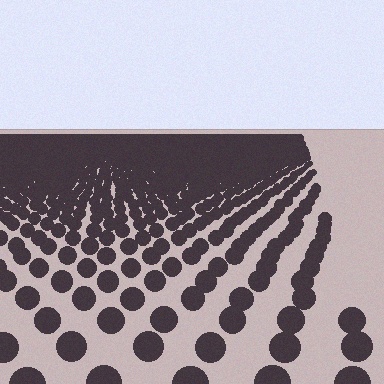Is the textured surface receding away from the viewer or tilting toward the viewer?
The surface is receding away from the viewer. Texture elements get smaller and denser toward the top.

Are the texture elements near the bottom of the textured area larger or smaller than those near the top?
Larger. Near the bottom, elements are closer to the viewer and appear at a bigger on-screen size.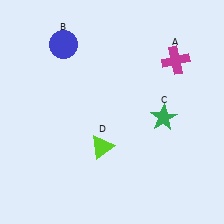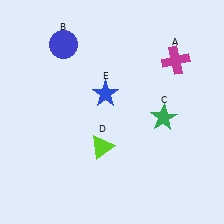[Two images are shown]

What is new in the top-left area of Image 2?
A blue star (E) was added in the top-left area of Image 2.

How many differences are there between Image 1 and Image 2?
There is 1 difference between the two images.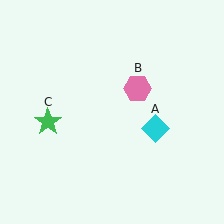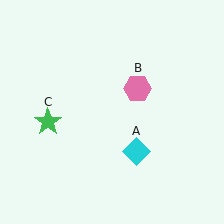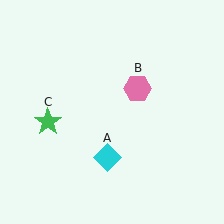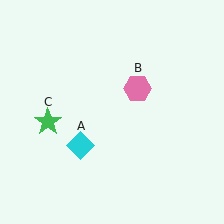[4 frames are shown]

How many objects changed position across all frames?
1 object changed position: cyan diamond (object A).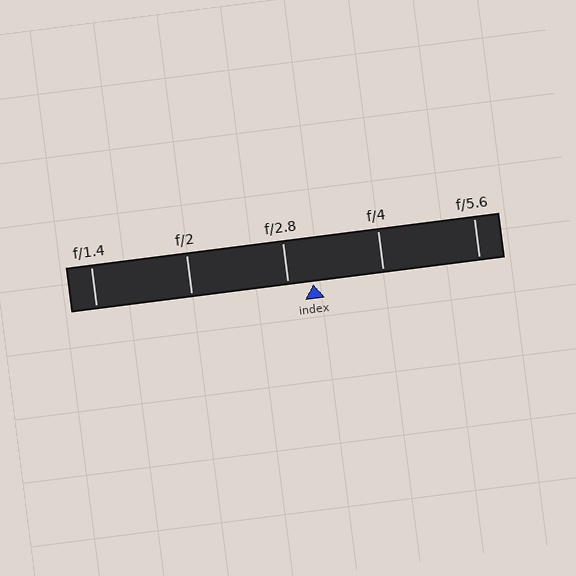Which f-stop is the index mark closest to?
The index mark is closest to f/2.8.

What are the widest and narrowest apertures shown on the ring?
The widest aperture shown is f/1.4 and the narrowest is f/5.6.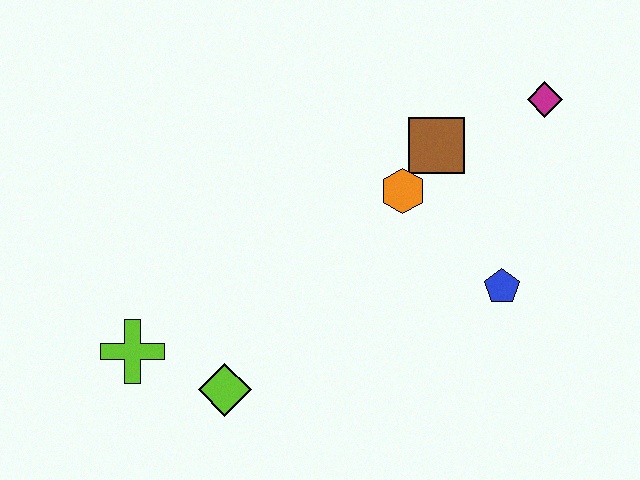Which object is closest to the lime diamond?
The lime cross is closest to the lime diamond.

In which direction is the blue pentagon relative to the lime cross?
The blue pentagon is to the right of the lime cross.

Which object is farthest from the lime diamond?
The magenta diamond is farthest from the lime diamond.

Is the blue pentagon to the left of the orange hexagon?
No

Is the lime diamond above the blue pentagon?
No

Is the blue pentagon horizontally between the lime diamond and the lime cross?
No